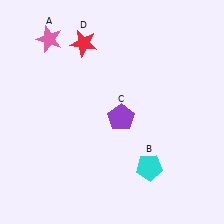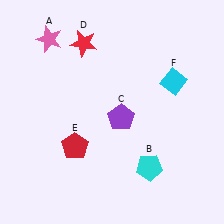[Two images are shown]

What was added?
A red pentagon (E), a cyan diamond (F) were added in Image 2.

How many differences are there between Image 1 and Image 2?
There are 2 differences between the two images.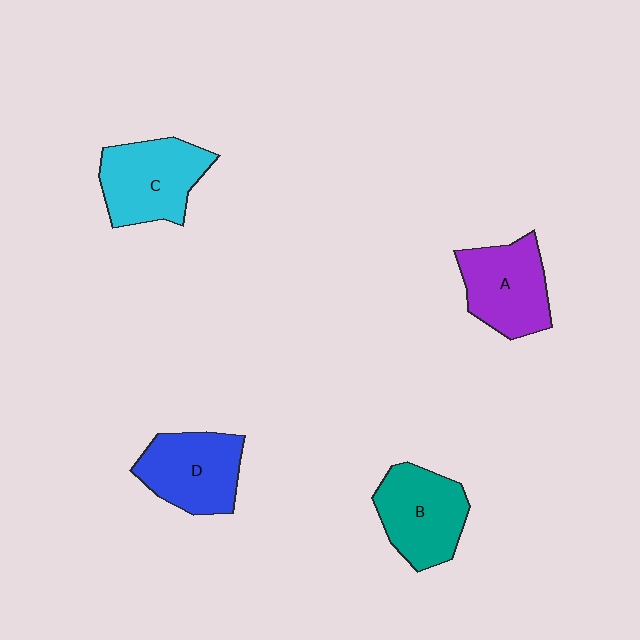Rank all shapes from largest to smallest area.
From largest to smallest: C (cyan), B (teal), D (blue), A (purple).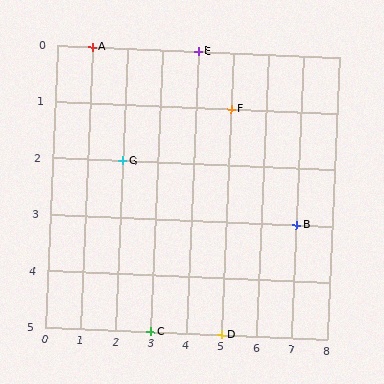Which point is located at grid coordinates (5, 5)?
Point D is at (5, 5).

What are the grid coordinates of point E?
Point E is at grid coordinates (4, 0).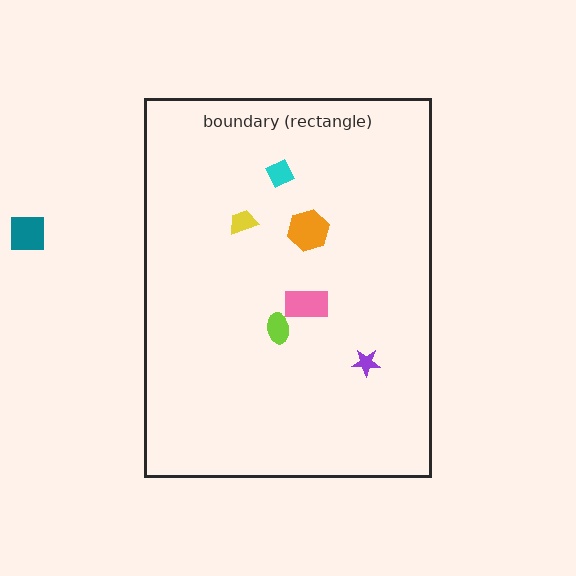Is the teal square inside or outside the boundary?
Outside.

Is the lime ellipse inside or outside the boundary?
Inside.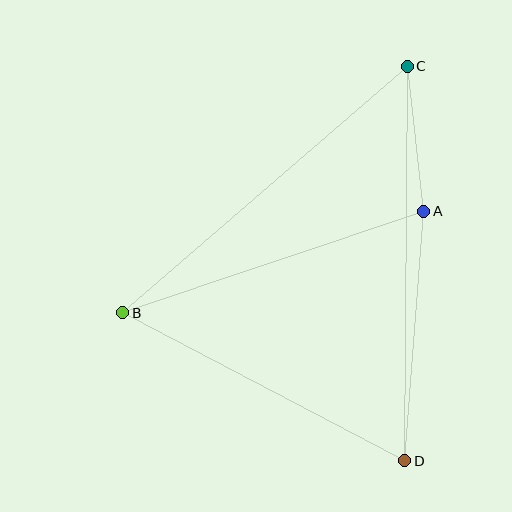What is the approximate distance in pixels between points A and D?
The distance between A and D is approximately 250 pixels.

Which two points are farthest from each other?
Points C and D are farthest from each other.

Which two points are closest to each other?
Points A and C are closest to each other.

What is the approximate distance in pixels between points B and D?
The distance between B and D is approximately 319 pixels.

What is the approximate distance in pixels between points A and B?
The distance between A and B is approximately 318 pixels.